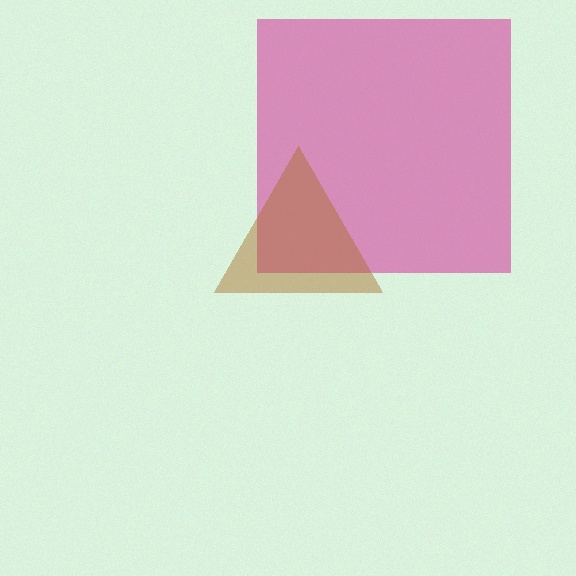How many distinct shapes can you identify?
There are 2 distinct shapes: a magenta square, a brown triangle.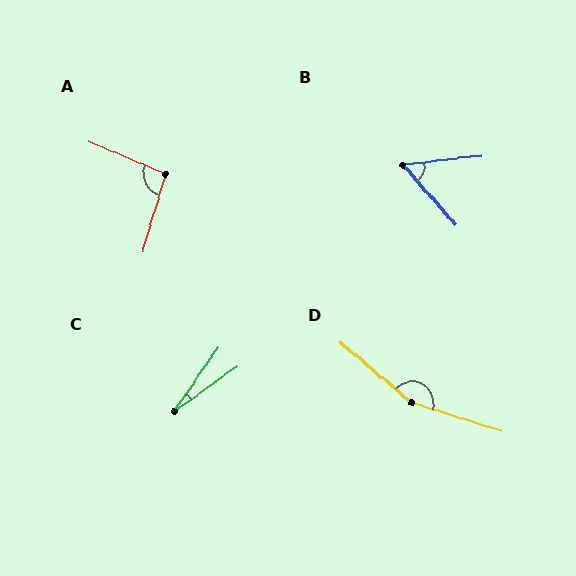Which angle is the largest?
D, at approximately 157 degrees.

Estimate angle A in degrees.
Approximately 97 degrees.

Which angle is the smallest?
C, at approximately 20 degrees.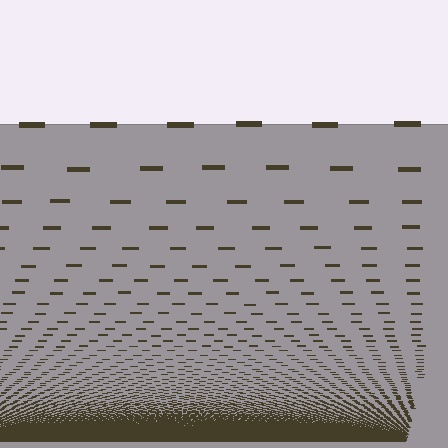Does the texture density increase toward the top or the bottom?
Density increases toward the bottom.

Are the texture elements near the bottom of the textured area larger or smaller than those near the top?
Smaller. The gradient is inverted — elements near the bottom are smaller and denser.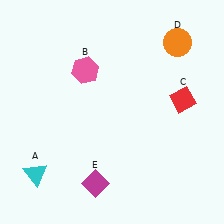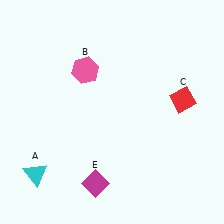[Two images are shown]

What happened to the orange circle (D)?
The orange circle (D) was removed in Image 2. It was in the top-right area of Image 1.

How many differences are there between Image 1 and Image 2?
There is 1 difference between the two images.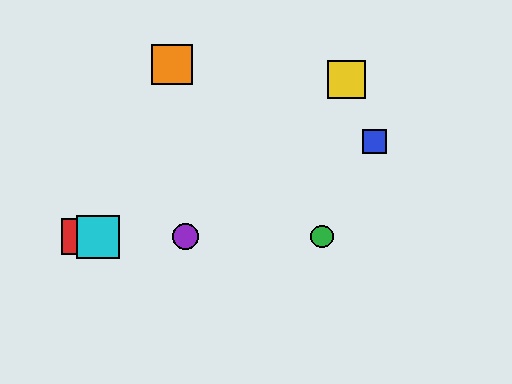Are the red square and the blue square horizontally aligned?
No, the red square is at y≈237 and the blue square is at y≈141.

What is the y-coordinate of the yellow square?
The yellow square is at y≈80.